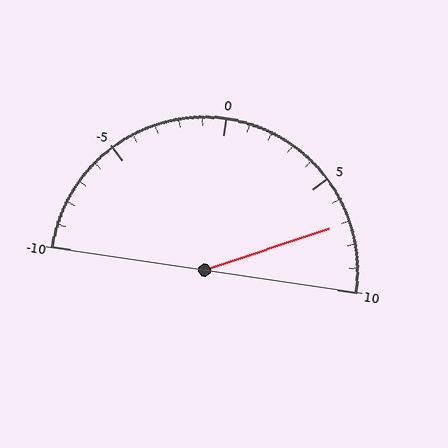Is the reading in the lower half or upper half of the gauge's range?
The reading is in the upper half of the range (-10 to 10).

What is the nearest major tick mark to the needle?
The nearest major tick mark is 5.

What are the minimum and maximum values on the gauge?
The gauge ranges from -10 to 10.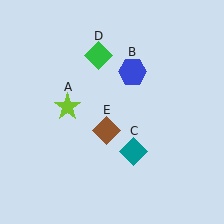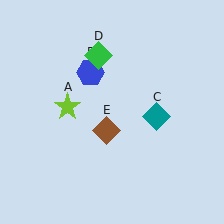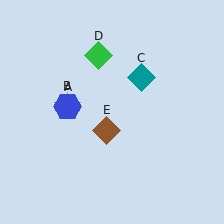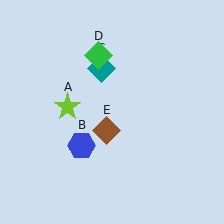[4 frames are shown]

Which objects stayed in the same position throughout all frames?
Lime star (object A) and green diamond (object D) and brown diamond (object E) remained stationary.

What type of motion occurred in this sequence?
The blue hexagon (object B), teal diamond (object C) rotated counterclockwise around the center of the scene.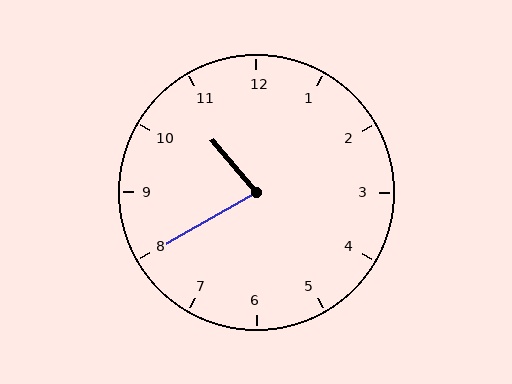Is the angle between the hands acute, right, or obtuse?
It is acute.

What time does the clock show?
10:40.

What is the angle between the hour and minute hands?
Approximately 80 degrees.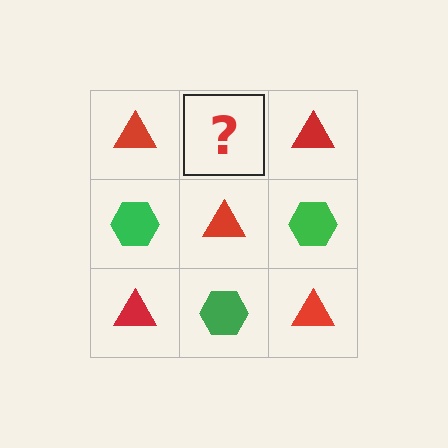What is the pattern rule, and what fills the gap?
The rule is that it alternates red triangle and green hexagon in a checkerboard pattern. The gap should be filled with a green hexagon.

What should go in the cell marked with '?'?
The missing cell should contain a green hexagon.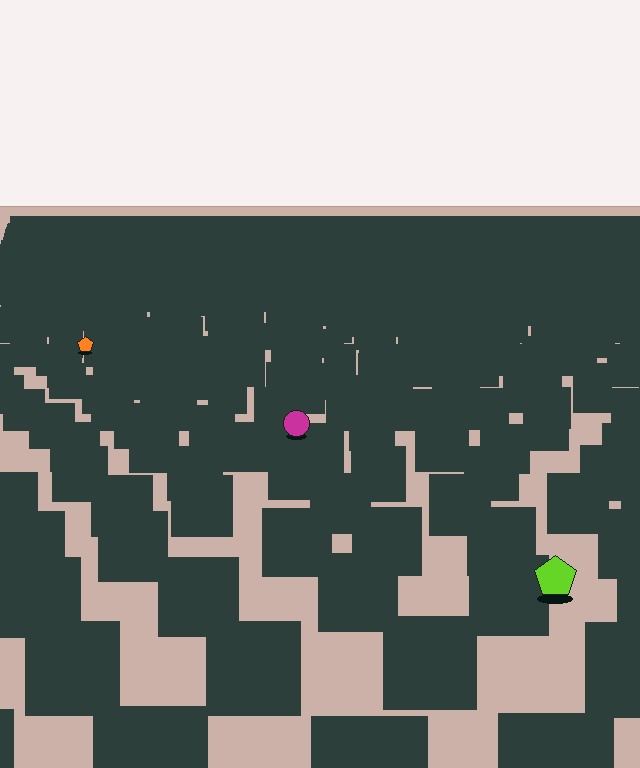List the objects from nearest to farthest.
From nearest to farthest: the lime pentagon, the magenta circle, the orange pentagon.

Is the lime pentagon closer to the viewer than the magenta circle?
Yes. The lime pentagon is closer — you can tell from the texture gradient: the ground texture is coarser near it.